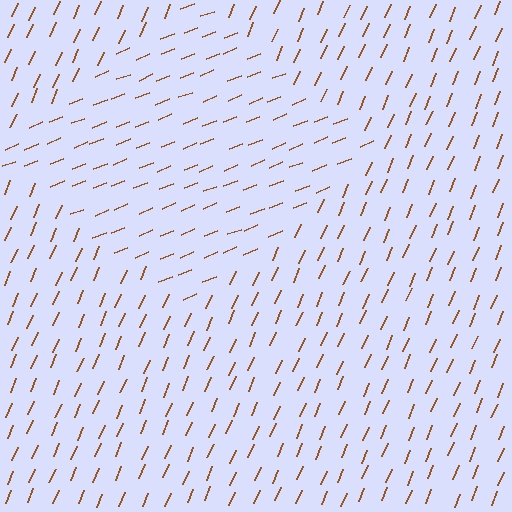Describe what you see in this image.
The image is filled with small brown line segments. A diamond region in the image has lines oriented differently from the surrounding lines, creating a visible texture boundary.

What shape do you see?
I see a diamond.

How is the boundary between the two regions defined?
The boundary is defined purely by a change in line orientation (approximately 45 degrees difference). All lines are the same color and thickness.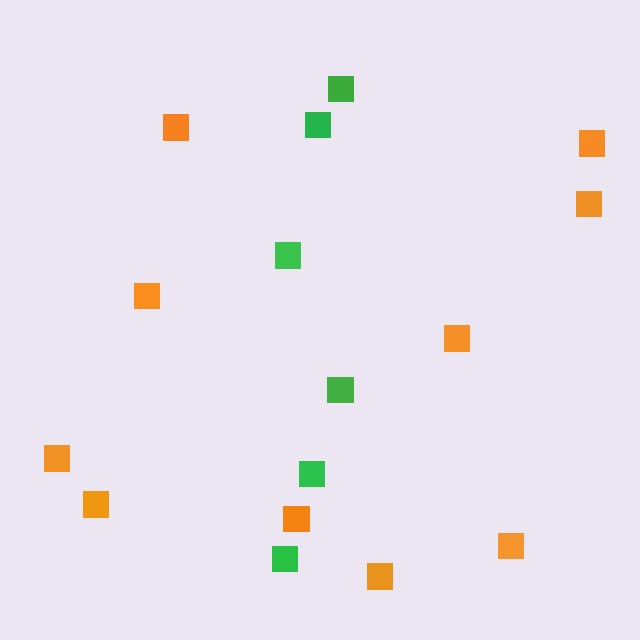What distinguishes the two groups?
There are 2 groups: one group of orange squares (10) and one group of green squares (6).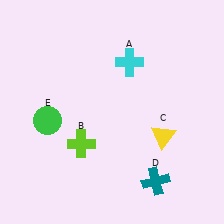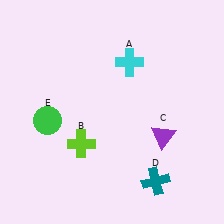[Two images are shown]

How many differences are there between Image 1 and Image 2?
There is 1 difference between the two images.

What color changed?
The triangle (C) changed from yellow in Image 1 to purple in Image 2.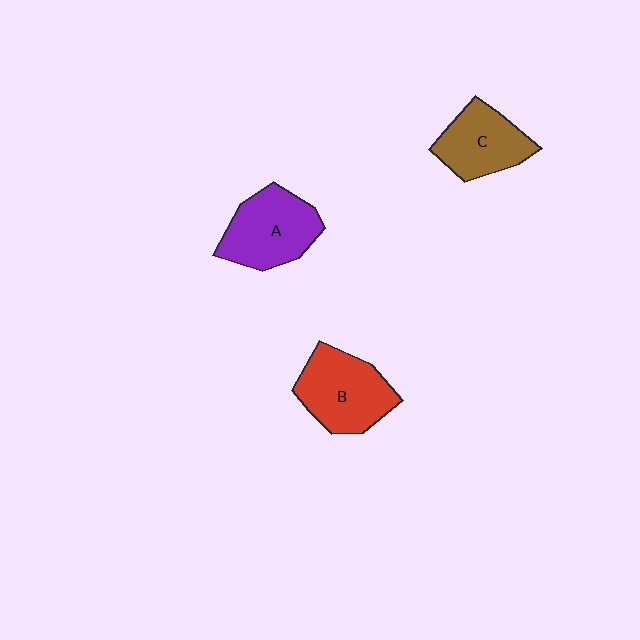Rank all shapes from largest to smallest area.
From largest to smallest: B (red), A (purple), C (brown).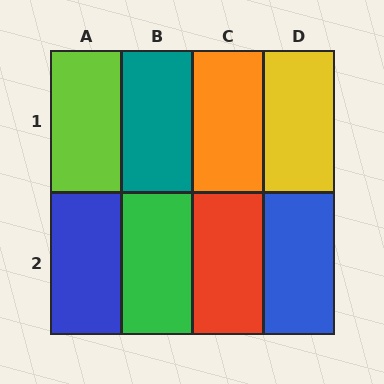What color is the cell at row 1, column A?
Lime.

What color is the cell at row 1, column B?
Teal.